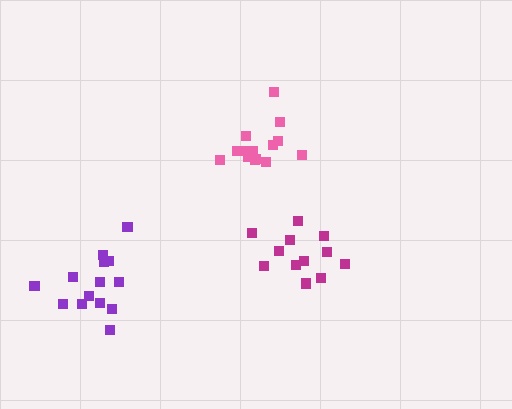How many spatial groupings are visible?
There are 3 spatial groupings.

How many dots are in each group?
Group 1: 12 dots, Group 2: 14 dots, Group 3: 14 dots (40 total).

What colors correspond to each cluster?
The clusters are colored: magenta, purple, pink.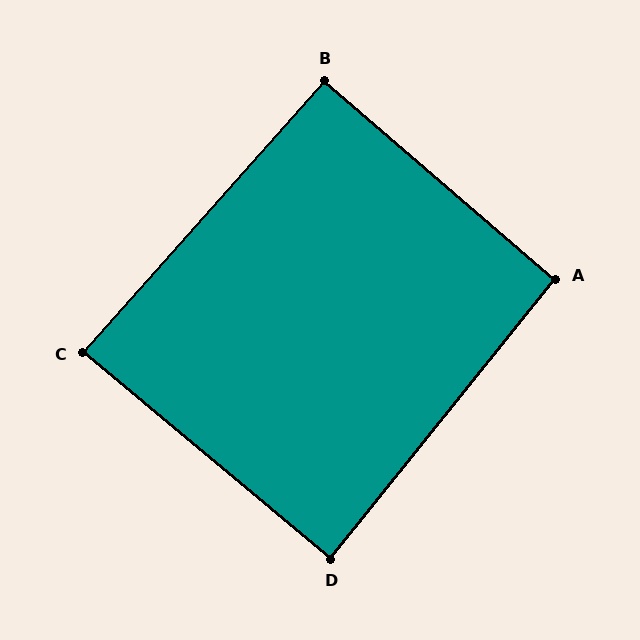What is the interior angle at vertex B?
Approximately 91 degrees (approximately right).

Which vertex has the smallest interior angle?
C, at approximately 88 degrees.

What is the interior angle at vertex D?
Approximately 89 degrees (approximately right).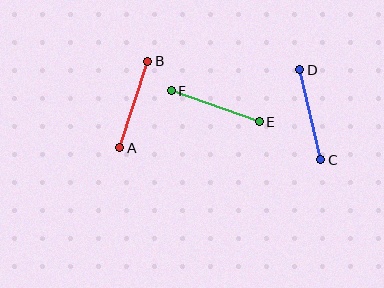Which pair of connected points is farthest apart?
Points E and F are farthest apart.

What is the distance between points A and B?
The distance is approximately 91 pixels.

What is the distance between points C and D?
The distance is approximately 92 pixels.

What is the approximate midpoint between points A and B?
The midpoint is at approximately (134, 105) pixels.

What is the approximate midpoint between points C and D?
The midpoint is at approximately (310, 114) pixels.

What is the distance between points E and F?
The distance is approximately 94 pixels.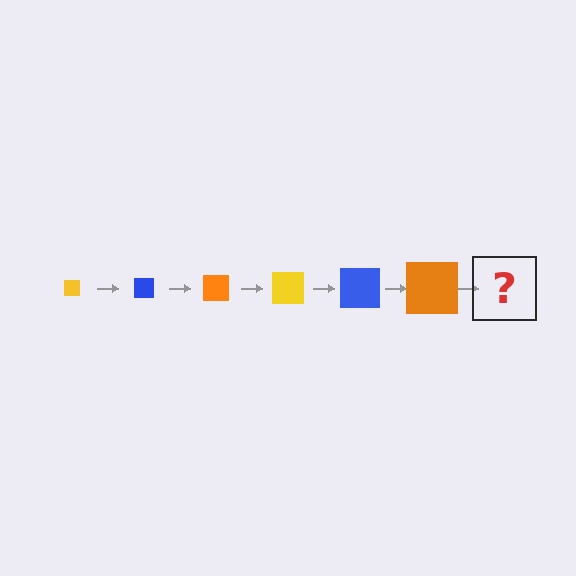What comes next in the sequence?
The next element should be a yellow square, larger than the previous one.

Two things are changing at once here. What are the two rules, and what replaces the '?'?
The two rules are that the square grows larger each step and the color cycles through yellow, blue, and orange. The '?' should be a yellow square, larger than the previous one.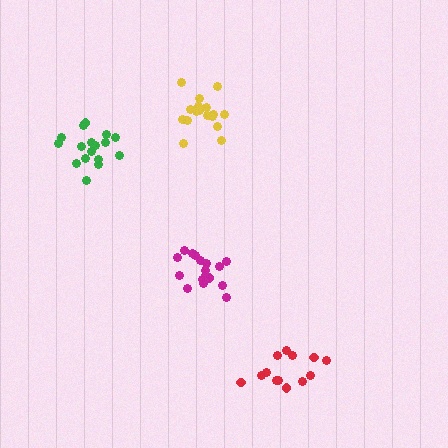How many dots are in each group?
Group 1: 13 dots, Group 2: 17 dots, Group 3: 17 dots, Group 4: 17 dots (64 total).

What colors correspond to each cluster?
The clusters are colored: red, magenta, yellow, green.